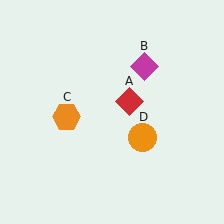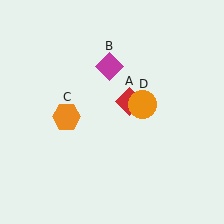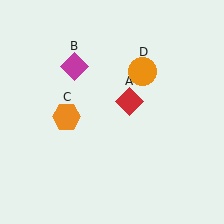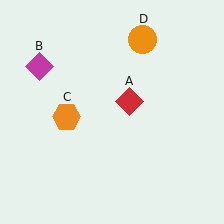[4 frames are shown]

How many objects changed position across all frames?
2 objects changed position: magenta diamond (object B), orange circle (object D).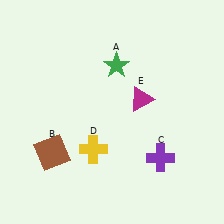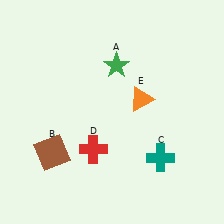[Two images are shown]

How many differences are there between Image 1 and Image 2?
There are 3 differences between the two images.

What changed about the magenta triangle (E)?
In Image 1, E is magenta. In Image 2, it changed to orange.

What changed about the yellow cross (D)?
In Image 1, D is yellow. In Image 2, it changed to red.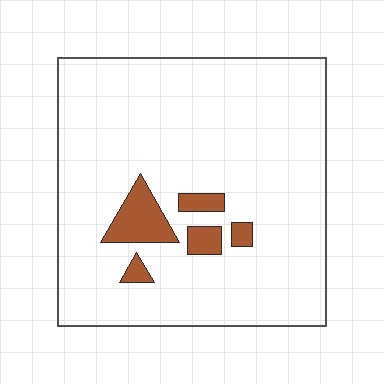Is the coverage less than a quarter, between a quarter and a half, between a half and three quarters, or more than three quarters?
Less than a quarter.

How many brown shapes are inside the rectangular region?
5.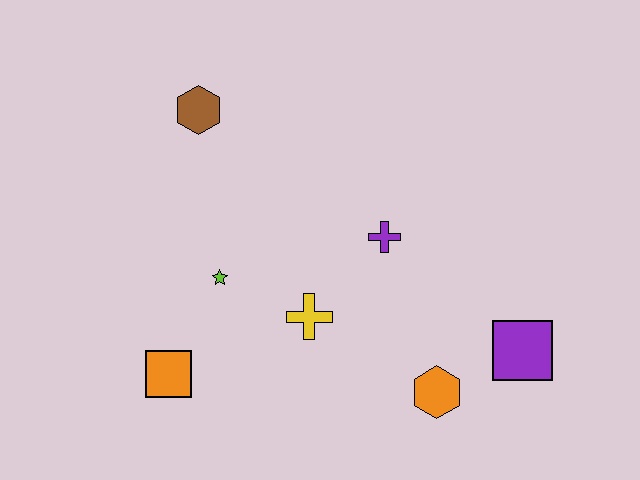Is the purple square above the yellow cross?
No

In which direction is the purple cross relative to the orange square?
The purple cross is to the right of the orange square.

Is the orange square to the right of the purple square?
No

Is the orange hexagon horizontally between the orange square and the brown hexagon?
No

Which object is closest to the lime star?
The yellow cross is closest to the lime star.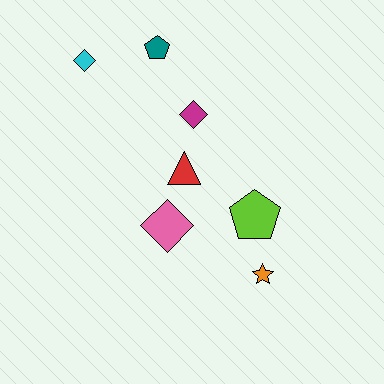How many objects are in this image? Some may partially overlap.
There are 7 objects.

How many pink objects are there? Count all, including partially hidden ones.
There is 1 pink object.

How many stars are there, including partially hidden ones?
There is 1 star.